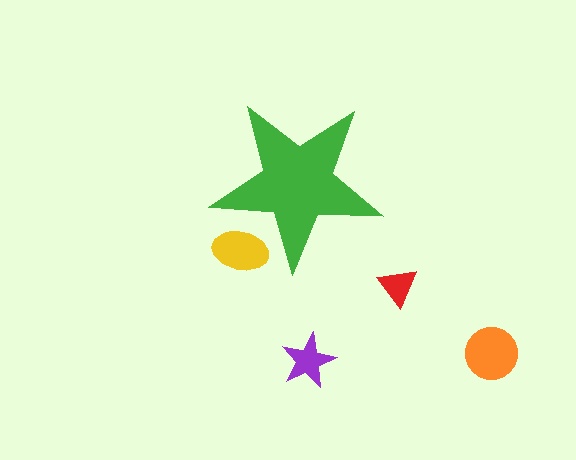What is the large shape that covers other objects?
A green star.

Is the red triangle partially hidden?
No, the red triangle is fully visible.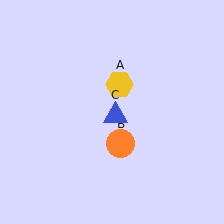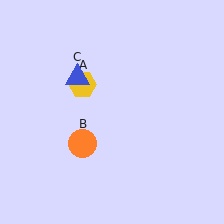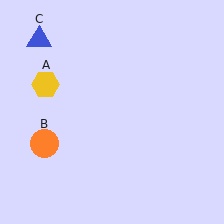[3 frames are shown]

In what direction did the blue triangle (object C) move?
The blue triangle (object C) moved up and to the left.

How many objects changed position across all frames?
3 objects changed position: yellow hexagon (object A), orange circle (object B), blue triangle (object C).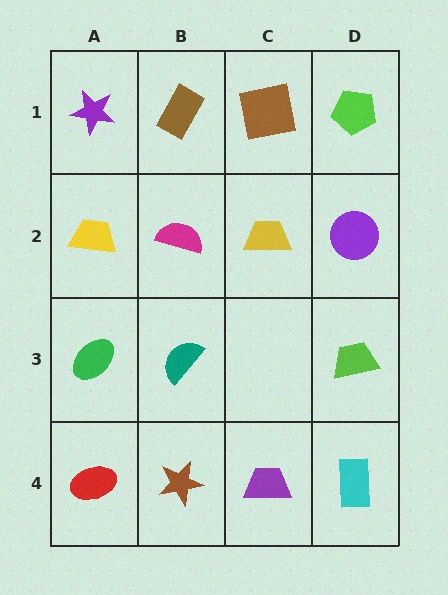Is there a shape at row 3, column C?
No, that cell is empty.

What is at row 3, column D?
A lime trapezoid.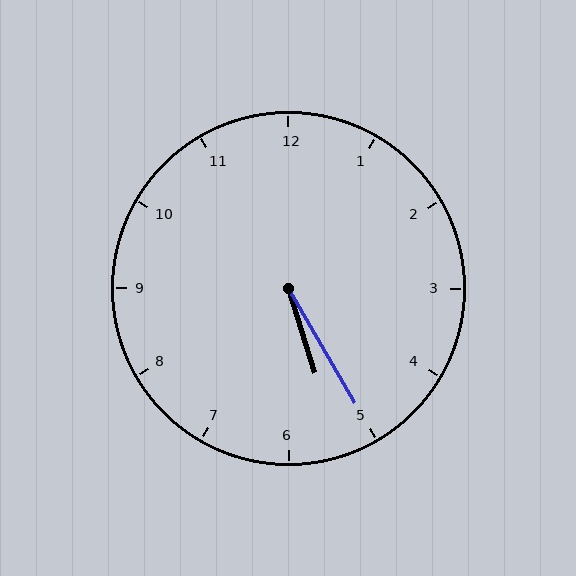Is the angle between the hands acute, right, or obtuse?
It is acute.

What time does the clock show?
5:25.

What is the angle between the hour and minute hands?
Approximately 12 degrees.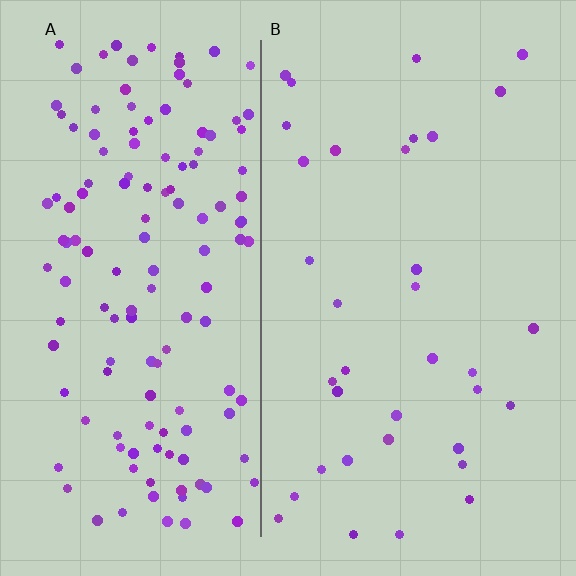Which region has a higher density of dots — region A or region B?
A (the left).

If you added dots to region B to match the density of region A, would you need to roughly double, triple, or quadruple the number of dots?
Approximately quadruple.